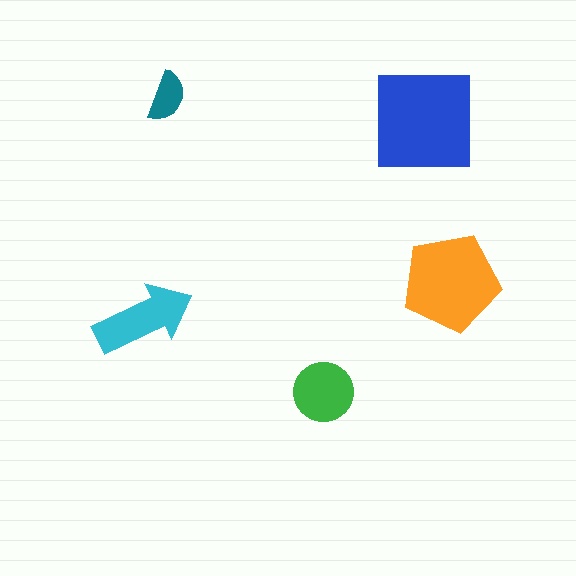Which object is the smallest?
The teal semicircle.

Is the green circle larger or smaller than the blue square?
Smaller.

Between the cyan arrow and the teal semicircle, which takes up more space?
The cyan arrow.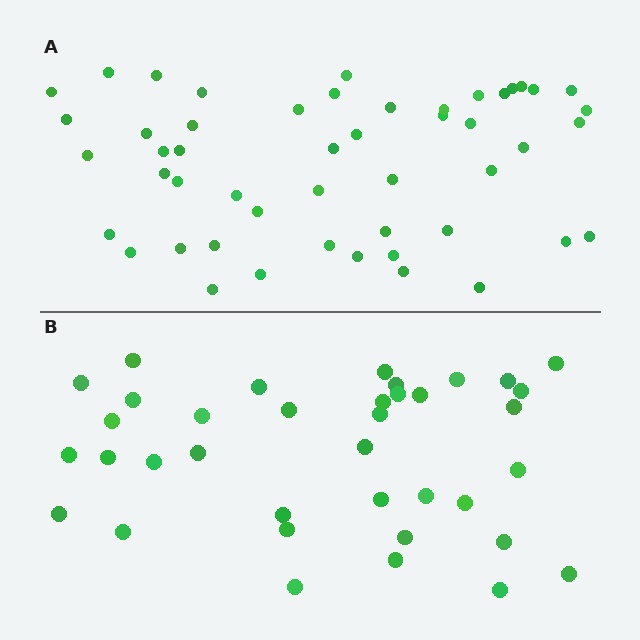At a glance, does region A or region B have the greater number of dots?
Region A (the top region) has more dots.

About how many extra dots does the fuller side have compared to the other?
Region A has approximately 15 more dots than region B.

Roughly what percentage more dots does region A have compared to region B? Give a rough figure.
About 35% more.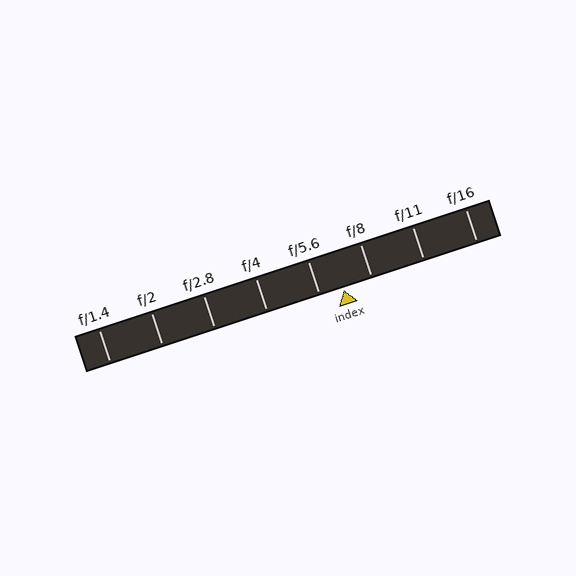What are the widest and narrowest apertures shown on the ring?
The widest aperture shown is f/1.4 and the narrowest is f/16.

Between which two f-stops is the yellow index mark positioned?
The index mark is between f/5.6 and f/8.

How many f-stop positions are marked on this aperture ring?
There are 8 f-stop positions marked.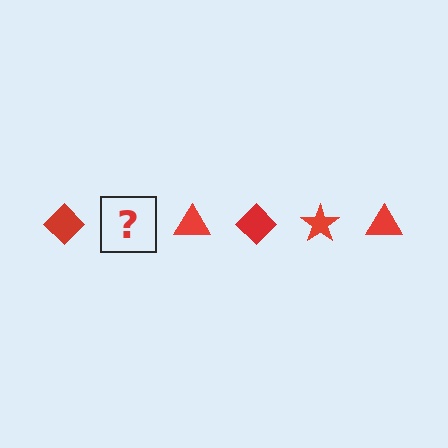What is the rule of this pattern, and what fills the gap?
The rule is that the pattern cycles through diamond, star, triangle shapes in red. The gap should be filled with a red star.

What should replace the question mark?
The question mark should be replaced with a red star.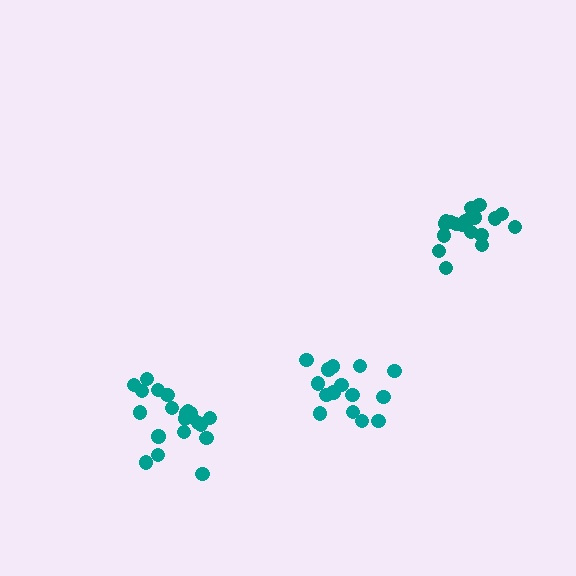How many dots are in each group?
Group 1: 15 dots, Group 2: 19 dots, Group 3: 21 dots (55 total).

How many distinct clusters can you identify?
There are 3 distinct clusters.